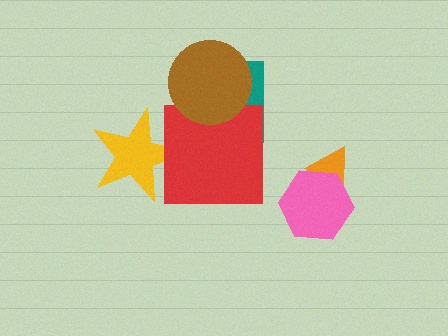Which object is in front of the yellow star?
The red square is in front of the yellow star.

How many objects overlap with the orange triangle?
1 object overlaps with the orange triangle.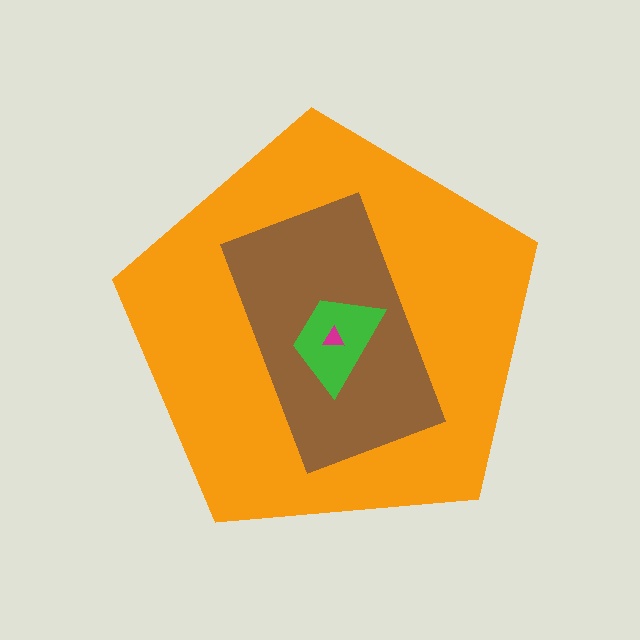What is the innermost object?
The magenta triangle.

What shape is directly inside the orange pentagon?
The brown rectangle.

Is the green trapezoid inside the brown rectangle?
Yes.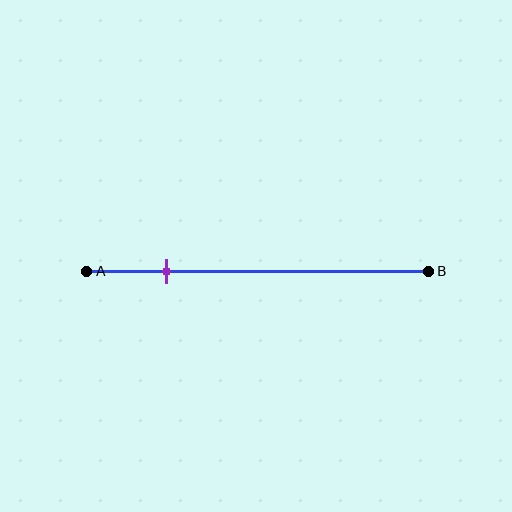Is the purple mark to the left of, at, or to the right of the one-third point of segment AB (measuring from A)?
The purple mark is to the left of the one-third point of segment AB.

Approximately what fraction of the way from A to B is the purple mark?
The purple mark is approximately 25% of the way from A to B.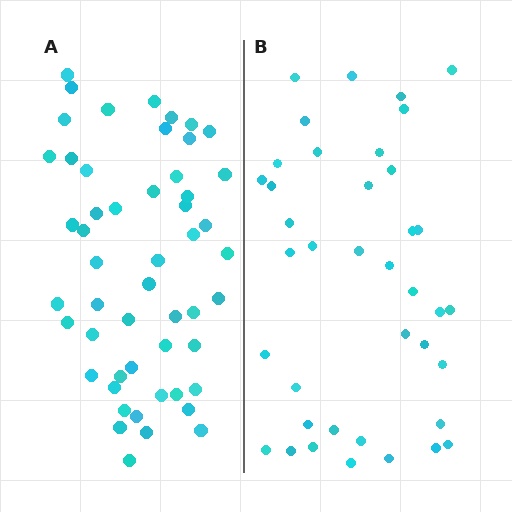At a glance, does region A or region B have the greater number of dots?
Region A (the left region) has more dots.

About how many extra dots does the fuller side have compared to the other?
Region A has approximately 15 more dots than region B.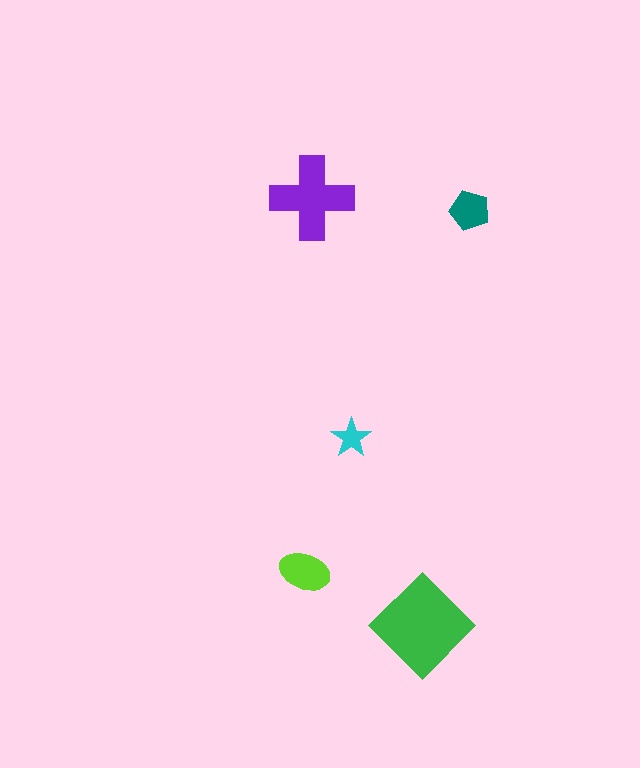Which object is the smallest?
The cyan star.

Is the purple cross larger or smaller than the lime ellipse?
Larger.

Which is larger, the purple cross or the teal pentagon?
The purple cross.